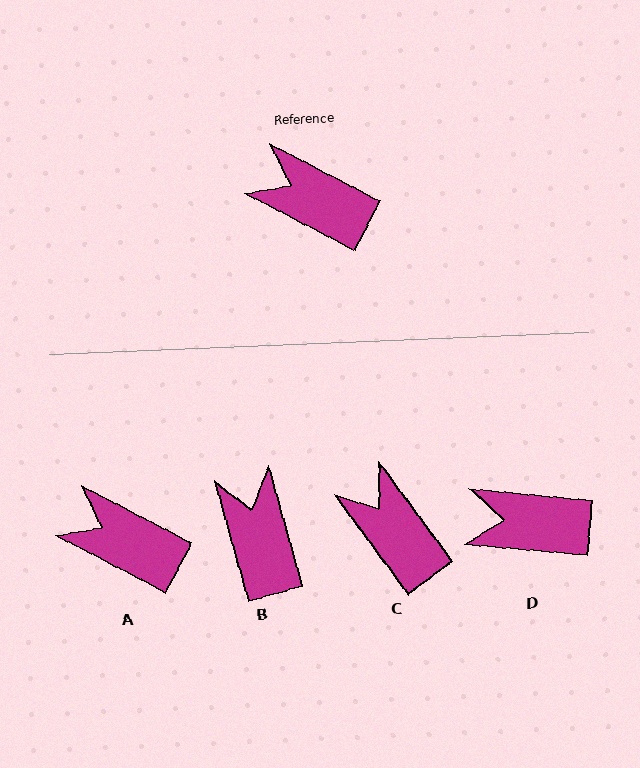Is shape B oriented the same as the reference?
No, it is off by about 47 degrees.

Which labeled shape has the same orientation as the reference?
A.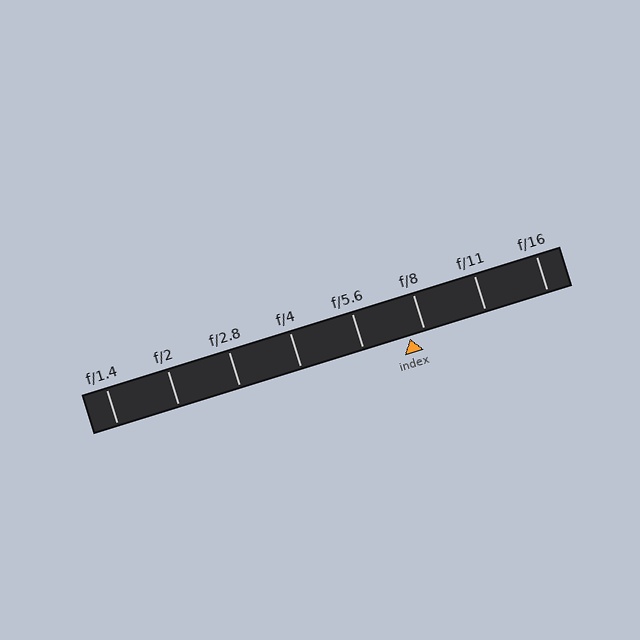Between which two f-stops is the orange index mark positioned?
The index mark is between f/5.6 and f/8.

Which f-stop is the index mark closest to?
The index mark is closest to f/8.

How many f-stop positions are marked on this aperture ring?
There are 8 f-stop positions marked.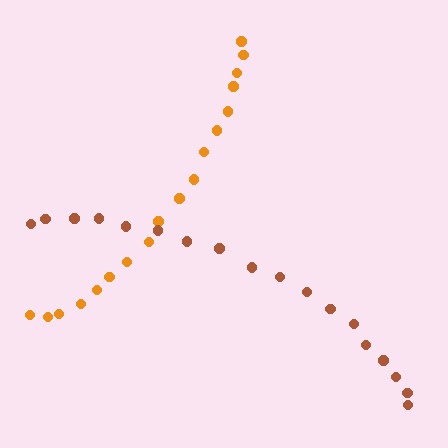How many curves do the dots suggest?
There are 2 distinct paths.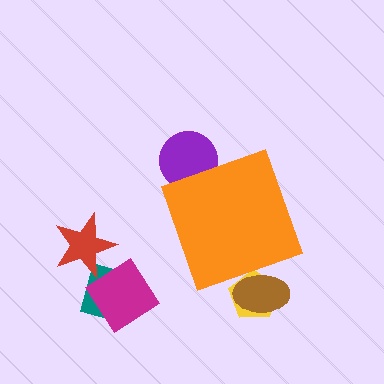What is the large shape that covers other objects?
An orange diamond.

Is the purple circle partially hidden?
Yes, the purple circle is partially hidden behind the orange diamond.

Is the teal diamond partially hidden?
No, the teal diamond is fully visible.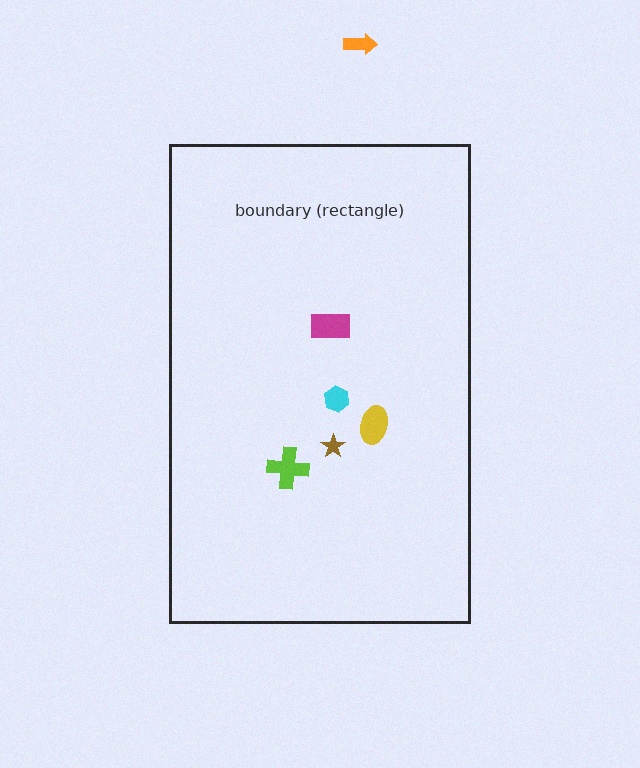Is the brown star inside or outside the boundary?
Inside.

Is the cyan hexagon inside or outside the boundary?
Inside.